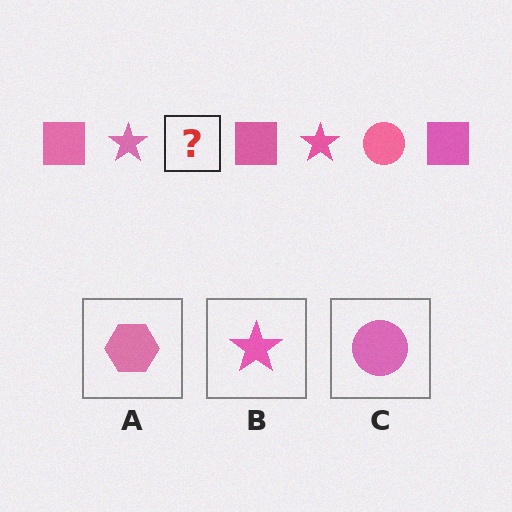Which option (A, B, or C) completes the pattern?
C.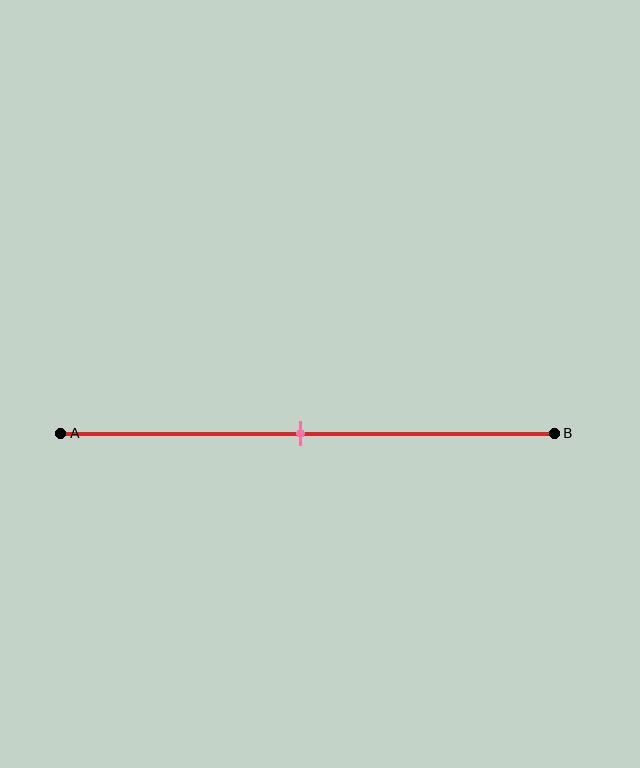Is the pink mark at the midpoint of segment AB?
Yes, the mark is approximately at the midpoint.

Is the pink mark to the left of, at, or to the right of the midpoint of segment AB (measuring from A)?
The pink mark is approximately at the midpoint of segment AB.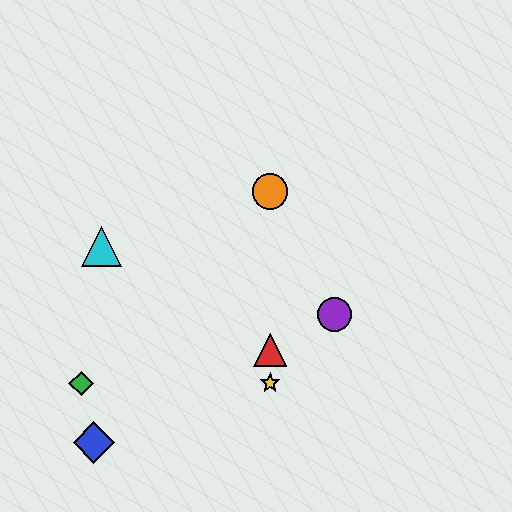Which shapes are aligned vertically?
The red triangle, the yellow star, the orange circle are aligned vertically.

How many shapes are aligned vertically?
3 shapes (the red triangle, the yellow star, the orange circle) are aligned vertically.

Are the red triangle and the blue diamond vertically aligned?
No, the red triangle is at x≈270 and the blue diamond is at x≈94.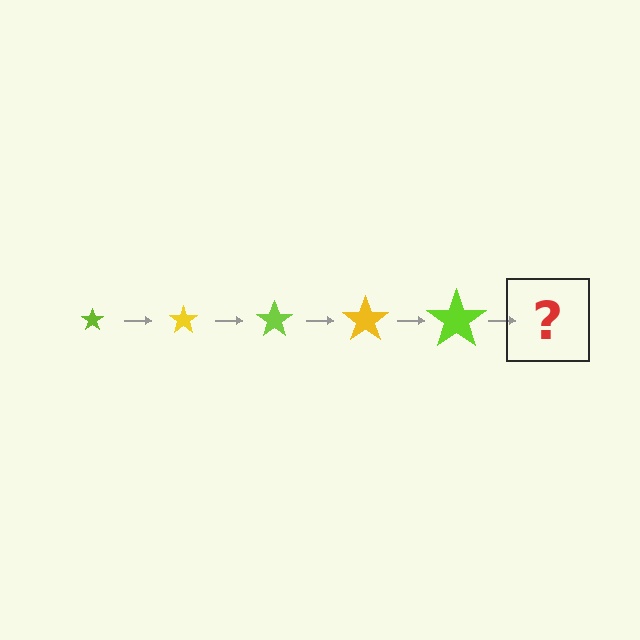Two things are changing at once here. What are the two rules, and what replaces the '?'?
The two rules are that the star grows larger each step and the color cycles through lime and yellow. The '?' should be a yellow star, larger than the previous one.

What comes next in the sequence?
The next element should be a yellow star, larger than the previous one.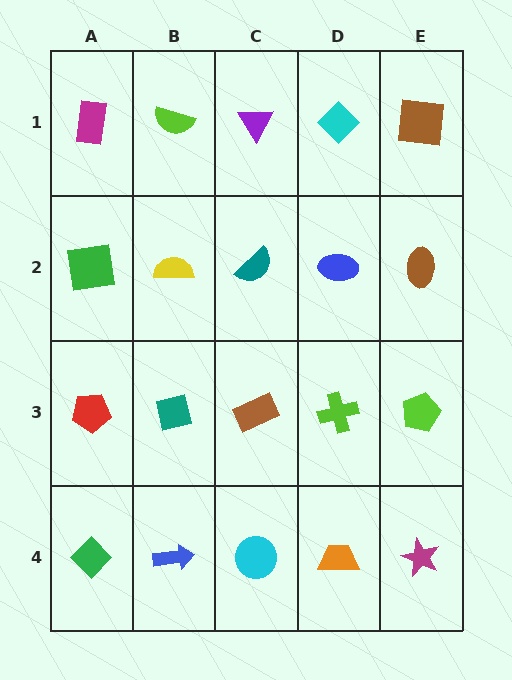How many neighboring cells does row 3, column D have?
4.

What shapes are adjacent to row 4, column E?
A lime pentagon (row 3, column E), an orange trapezoid (row 4, column D).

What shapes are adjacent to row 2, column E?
A brown square (row 1, column E), a lime pentagon (row 3, column E), a blue ellipse (row 2, column D).